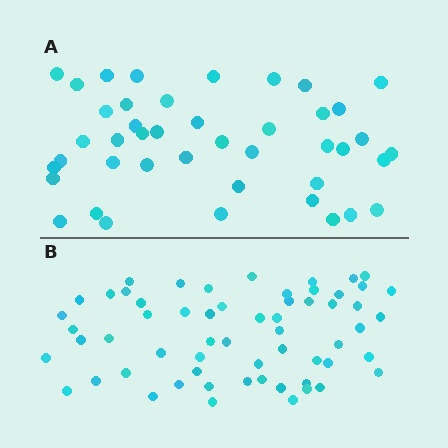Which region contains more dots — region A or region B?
Region B (the bottom region) has more dots.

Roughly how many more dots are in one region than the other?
Region B has approximately 15 more dots than region A.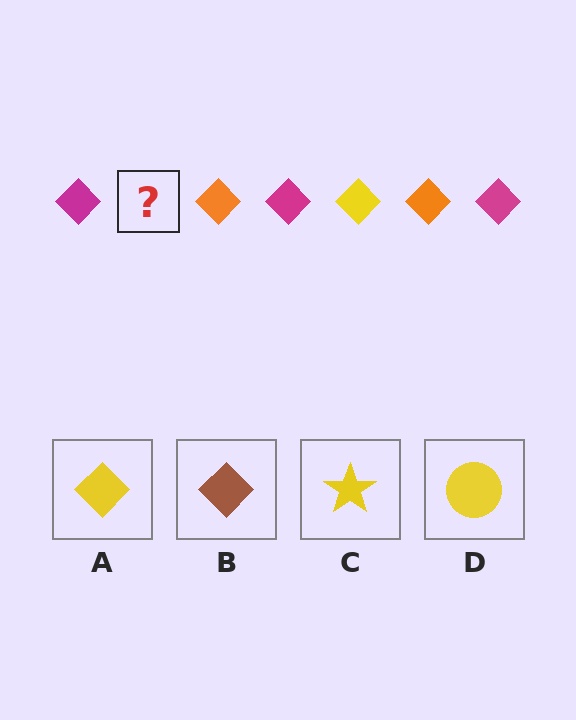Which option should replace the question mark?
Option A.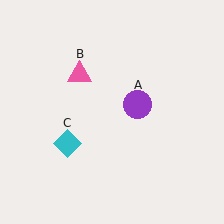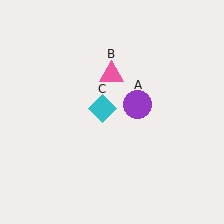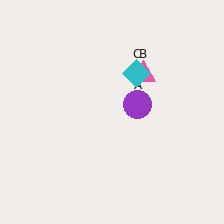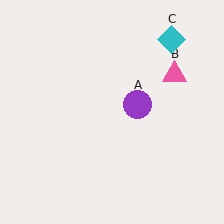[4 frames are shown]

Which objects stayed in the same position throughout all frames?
Purple circle (object A) remained stationary.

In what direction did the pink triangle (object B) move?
The pink triangle (object B) moved right.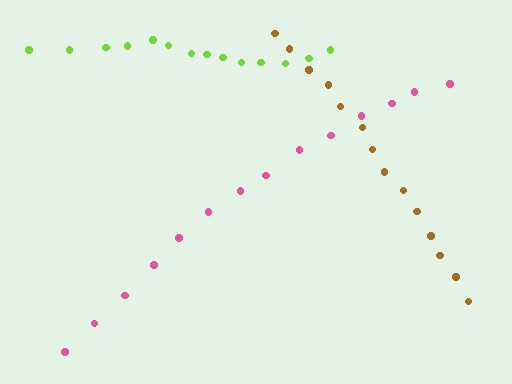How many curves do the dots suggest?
There are 3 distinct paths.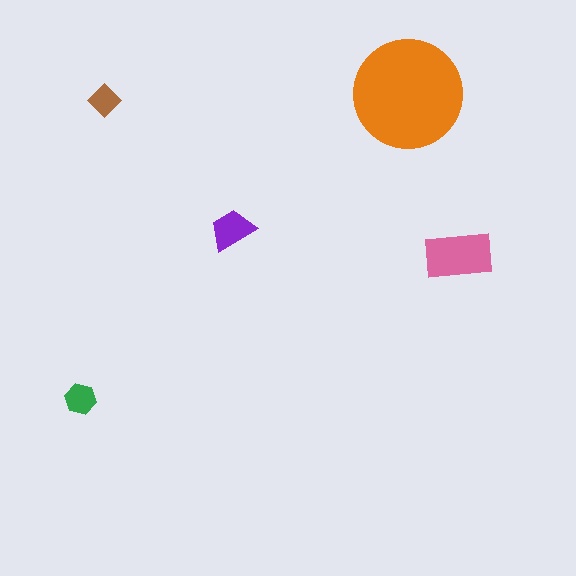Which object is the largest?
The orange circle.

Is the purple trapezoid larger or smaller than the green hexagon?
Larger.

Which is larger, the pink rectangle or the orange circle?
The orange circle.